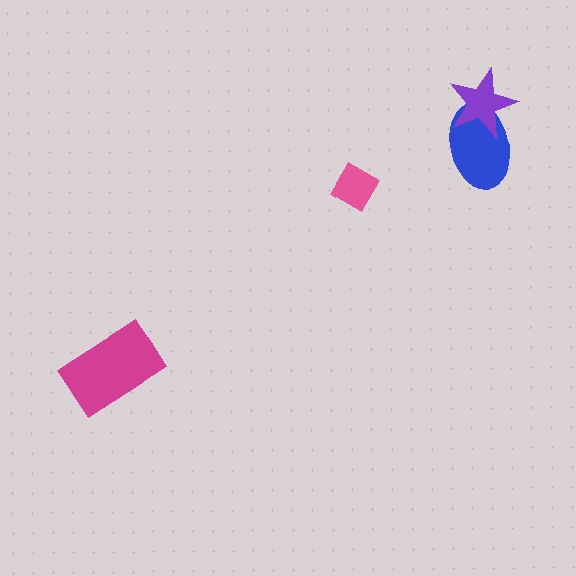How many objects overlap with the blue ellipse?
1 object overlaps with the blue ellipse.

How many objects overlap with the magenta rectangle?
0 objects overlap with the magenta rectangle.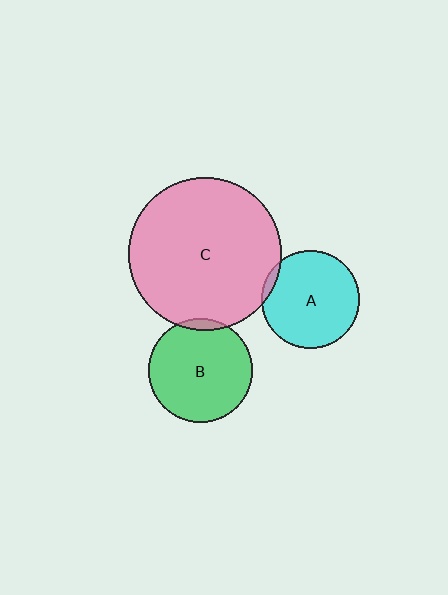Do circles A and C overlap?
Yes.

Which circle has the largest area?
Circle C (pink).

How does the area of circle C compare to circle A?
Approximately 2.4 times.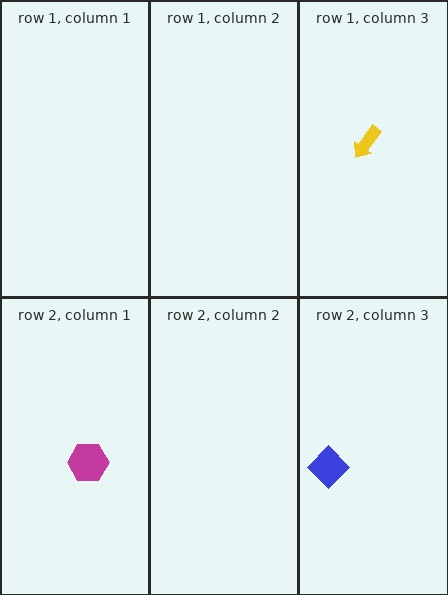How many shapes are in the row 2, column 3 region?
1.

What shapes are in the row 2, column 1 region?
The magenta hexagon.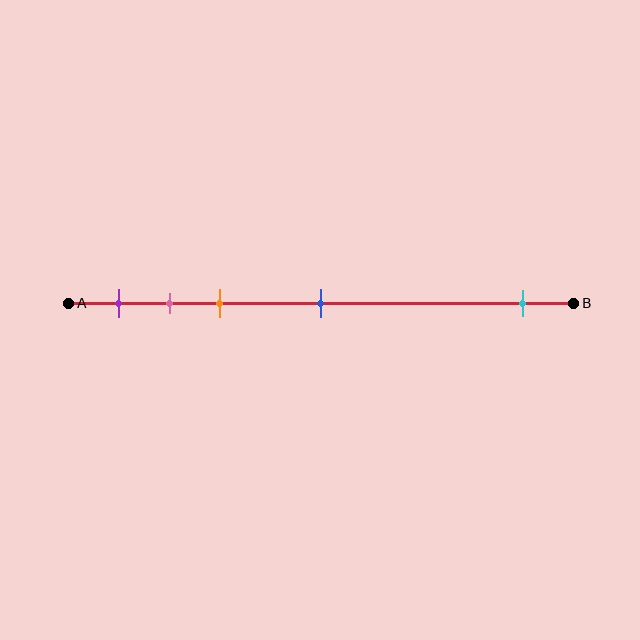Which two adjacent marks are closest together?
The pink and orange marks are the closest adjacent pair.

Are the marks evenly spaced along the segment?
No, the marks are not evenly spaced.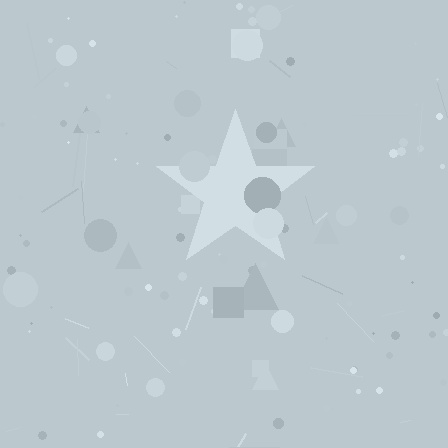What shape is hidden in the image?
A star is hidden in the image.